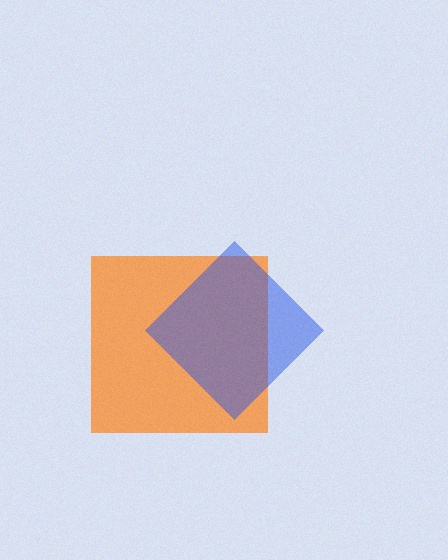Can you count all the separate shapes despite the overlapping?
Yes, there are 2 separate shapes.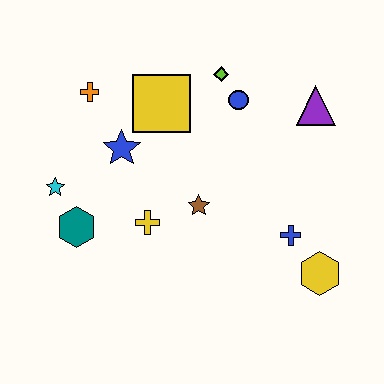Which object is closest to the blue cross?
The yellow hexagon is closest to the blue cross.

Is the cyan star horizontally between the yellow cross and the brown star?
No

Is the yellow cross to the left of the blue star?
No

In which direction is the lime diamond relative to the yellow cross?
The lime diamond is above the yellow cross.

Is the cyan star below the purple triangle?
Yes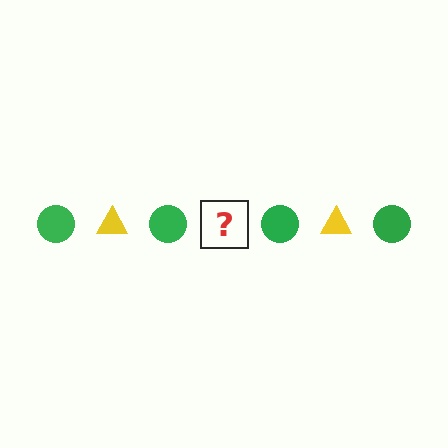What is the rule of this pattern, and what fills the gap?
The rule is that the pattern alternates between green circle and yellow triangle. The gap should be filled with a yellow triangle.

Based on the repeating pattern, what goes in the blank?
The blank should be a yellow triangle.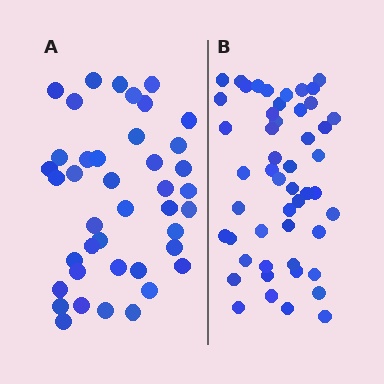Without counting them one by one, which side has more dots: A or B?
Region B (the right region) has more dots.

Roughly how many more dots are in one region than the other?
Region B has roughly 8 or so more dots than region A.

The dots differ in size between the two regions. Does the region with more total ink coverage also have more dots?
No. Region A has more total ink coverage because its dots are larger, but region B actually contains more individual dots. Total area can be misleading — the number of items is what matters here.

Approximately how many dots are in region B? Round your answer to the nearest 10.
About 50 dots.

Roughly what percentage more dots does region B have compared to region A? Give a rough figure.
About 20% more.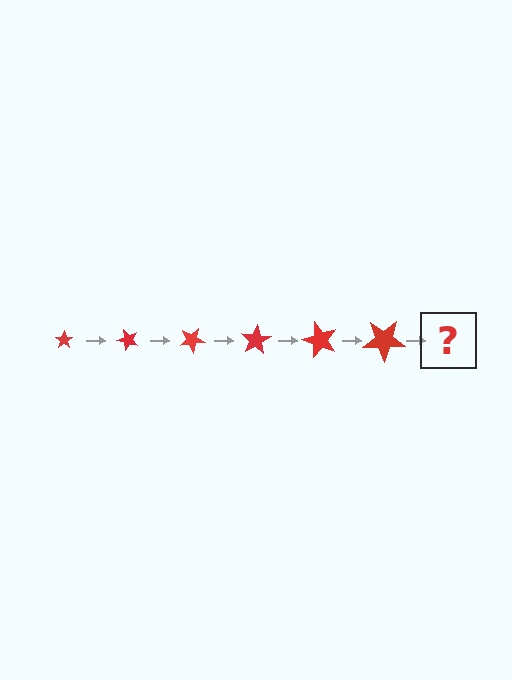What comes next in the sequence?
The next element should be a star, larger than the previous one and rotated 300 degrees from the start.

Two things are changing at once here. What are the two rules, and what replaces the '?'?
The two rules are that the star grows larger each step and it rotates 50 degrees each step. The '?' should be a star, larger than the previous one and rotated 300 degrees from the start.